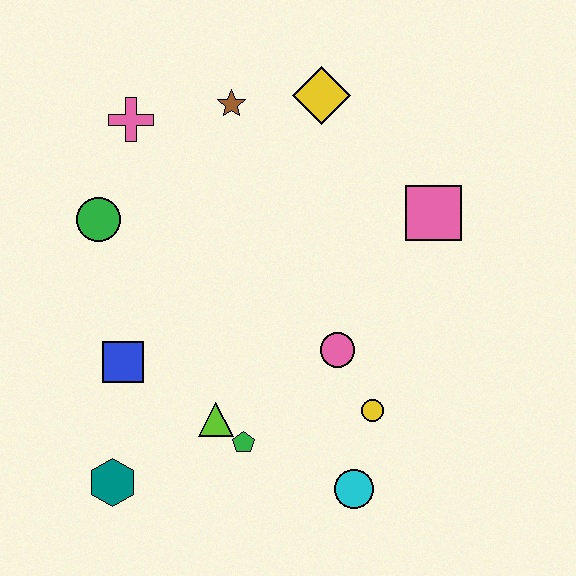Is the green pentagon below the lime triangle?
Yes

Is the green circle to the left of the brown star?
Yes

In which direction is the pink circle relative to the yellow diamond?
The pink circle is below the yellow diamond.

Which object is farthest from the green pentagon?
The yellow diamond is farthest from the green pentagon.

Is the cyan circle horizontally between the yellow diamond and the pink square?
Yes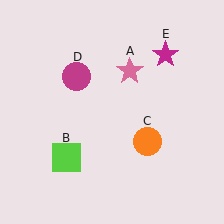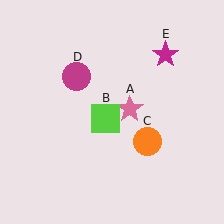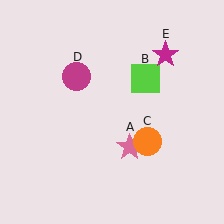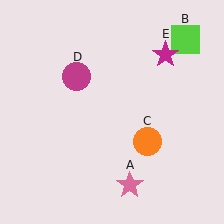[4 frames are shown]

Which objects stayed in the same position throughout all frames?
Orange circle (object C) and magenta circle (object D) and magenta star (object E) remained stationary.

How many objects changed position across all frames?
2 objects changed position: pink star (object A), lime square (object B).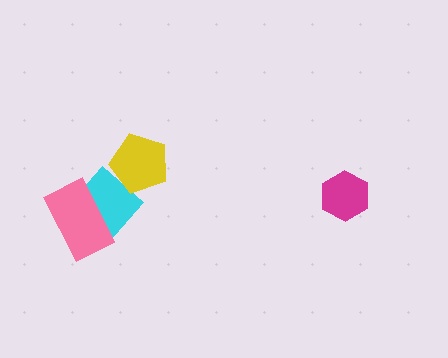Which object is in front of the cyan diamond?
The pink rectangle is in front of the cyan diamond.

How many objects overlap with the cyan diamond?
1 object overlaps with the cyan diamond.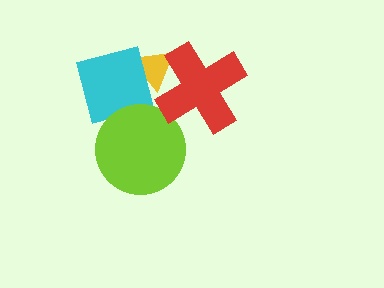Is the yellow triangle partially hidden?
Yes, it is partially covered by another shape.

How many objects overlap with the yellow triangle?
2 objects overlap with the yellow triangle.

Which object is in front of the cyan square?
The lime circle is in front of the cyan square.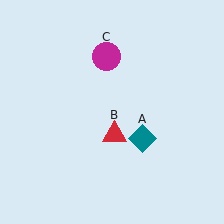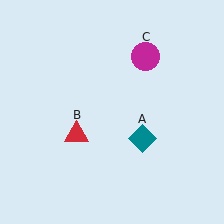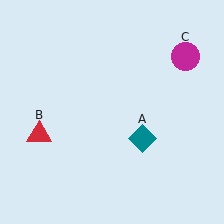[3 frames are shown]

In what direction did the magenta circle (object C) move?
The magenta circle (object C) moved right.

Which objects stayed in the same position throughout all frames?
Teal diamond (object A) remained stationary.